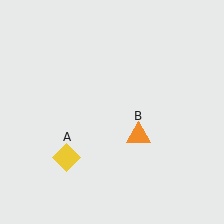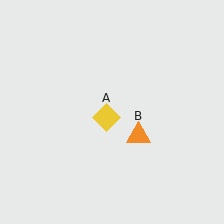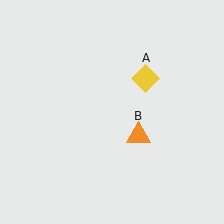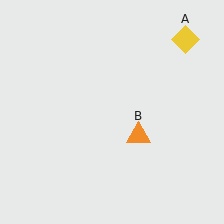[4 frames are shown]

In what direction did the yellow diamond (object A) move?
The yellow diamond (object A) moved up and to the right.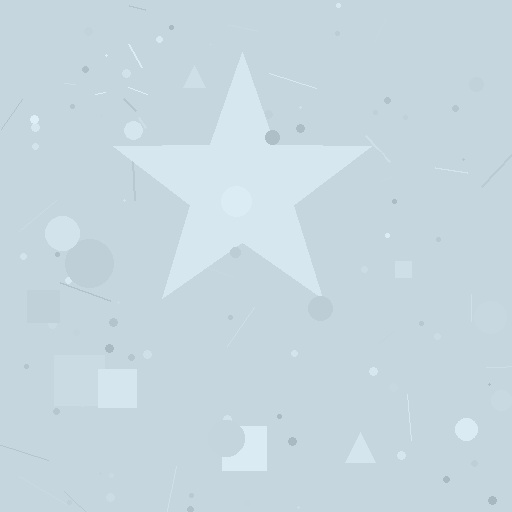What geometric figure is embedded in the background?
A star is embedded in the background.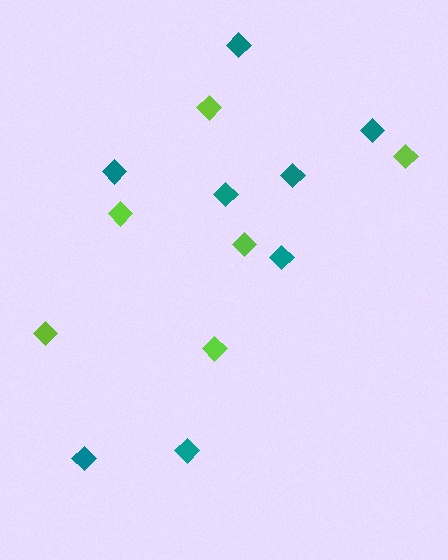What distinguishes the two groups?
There are 2 groups: one group of lime diamonds (6) and one group of teal diamonds (8).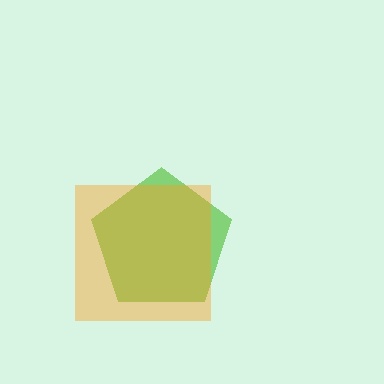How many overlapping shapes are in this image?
There are 2 overlapping shapes in the image.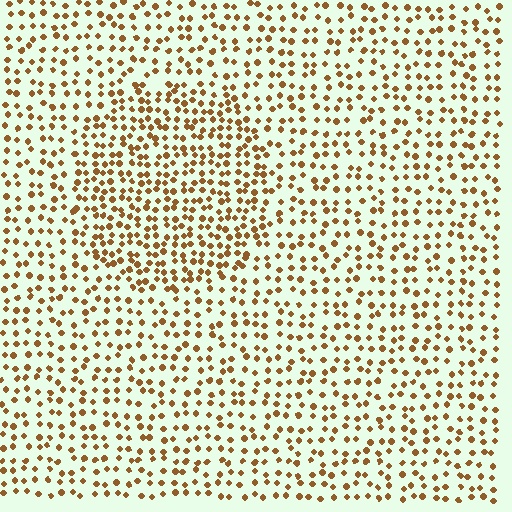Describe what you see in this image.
The image contains small brown elements arranged at two different densities. A circle-shaped region is visible where the elements are more densely packed than the surrounding area.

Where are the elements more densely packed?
The elements are more densely packed inside the circle boundary.